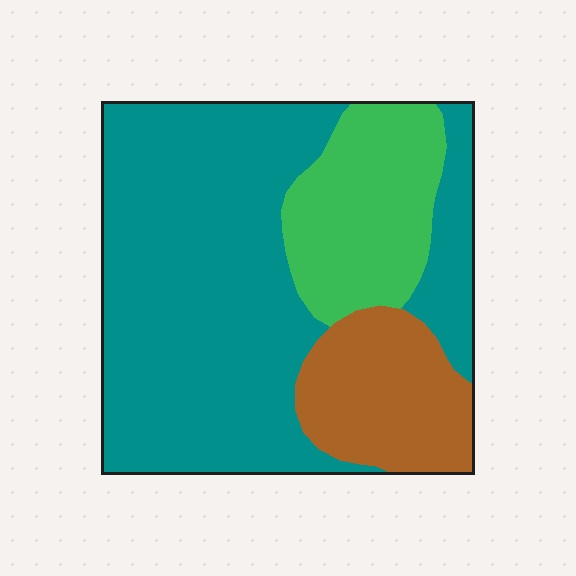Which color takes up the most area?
Teal, at roughly 65%.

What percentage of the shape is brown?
Brown takes up between a sixth and a third of the shape.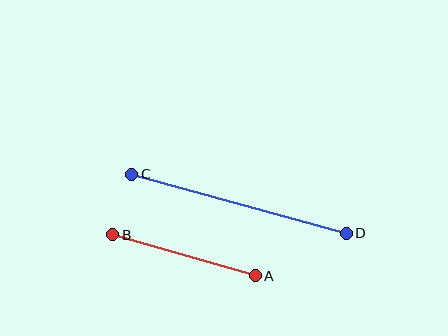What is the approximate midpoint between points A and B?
The midpoint is at approximately (184, 255) pixels.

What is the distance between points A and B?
The distance is approximately 149 pixels.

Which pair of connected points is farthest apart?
Points C and D are farthest apart.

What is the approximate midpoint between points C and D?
The midpoint is at approximately (239, 204) pixels.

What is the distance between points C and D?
The distance is approximately 222 pixels.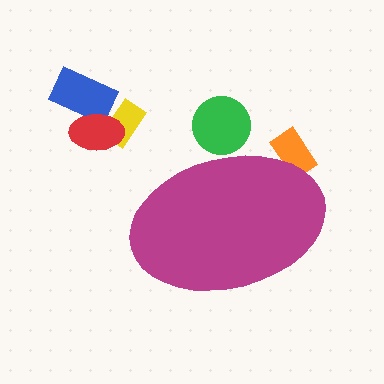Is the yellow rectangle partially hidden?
No, the yellow rectangle is fully visible.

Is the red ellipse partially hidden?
No, the red ellipse is fully visible.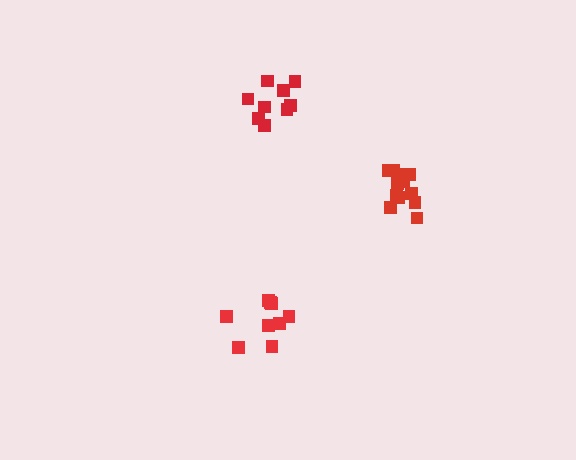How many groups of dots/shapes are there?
There are 3 groups.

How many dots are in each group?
Group 1: 12 dots, Group 2: 9 dots, Group 3: 9 dots (30 total).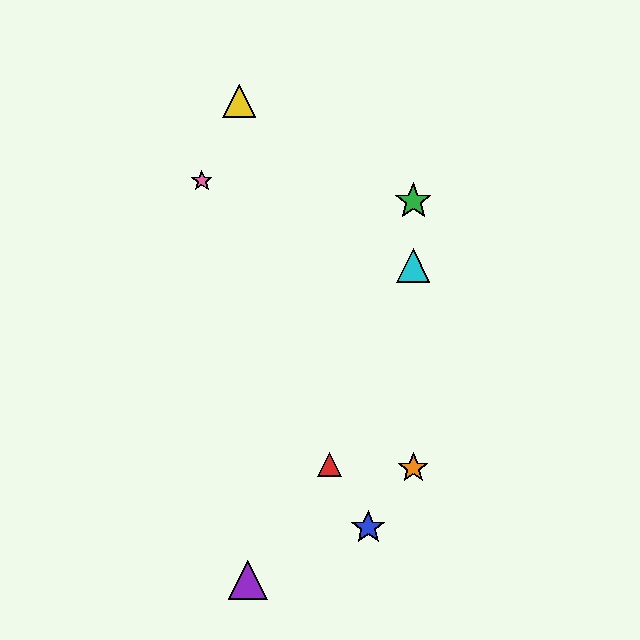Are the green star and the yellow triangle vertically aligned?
No, the green star is at x≈413 and the yellow triangle is at x≈239.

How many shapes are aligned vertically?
3 shapes (the green star, the orange star, the cyan triangle) are aligned vertically.